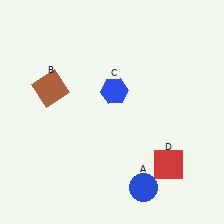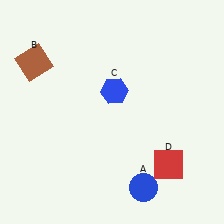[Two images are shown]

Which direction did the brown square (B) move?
The brown square (B) moved up.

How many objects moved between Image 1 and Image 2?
1 object moved between the two images.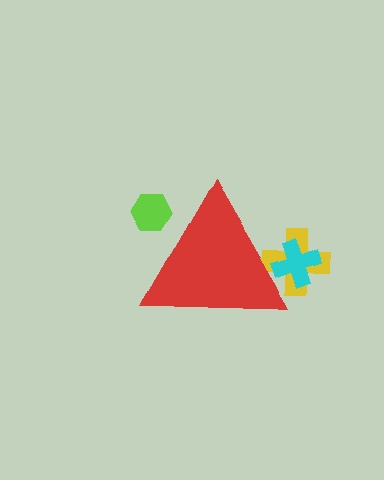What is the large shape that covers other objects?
A red triangle.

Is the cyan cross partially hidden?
Yes, the cyan cross is partially hidden behind the red triangle.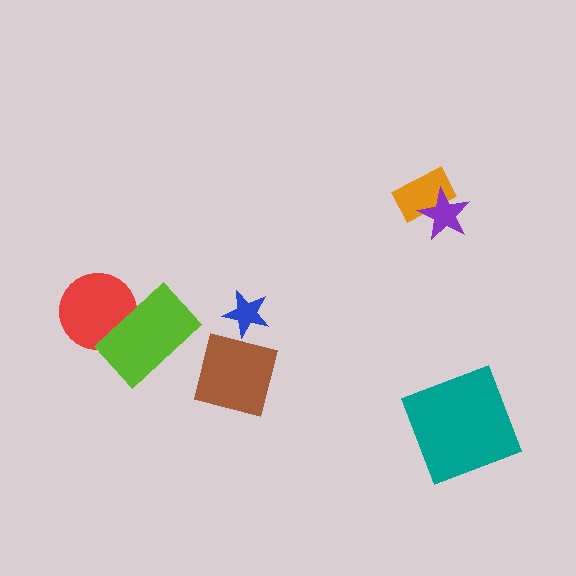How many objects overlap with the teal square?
0 objects overlap with the teal square.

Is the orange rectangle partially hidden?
Yes, it is partially covered by another shape.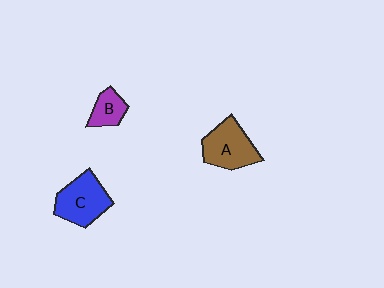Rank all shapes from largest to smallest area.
From largest to smallest: C (blue), A (brown), B (purple).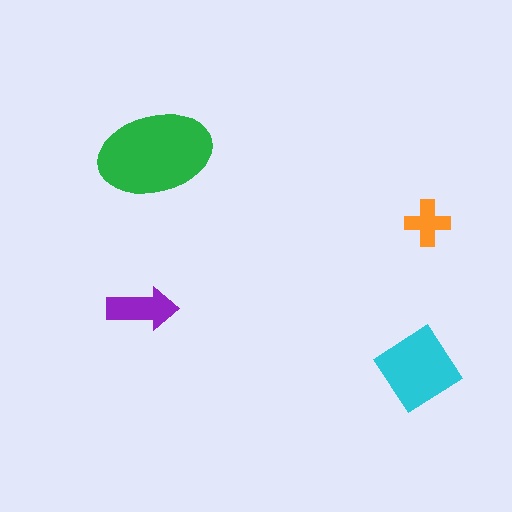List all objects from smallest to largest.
The orange cross, the purple arrow, the cyan diamond, the green ellipse.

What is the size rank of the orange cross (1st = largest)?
4th.